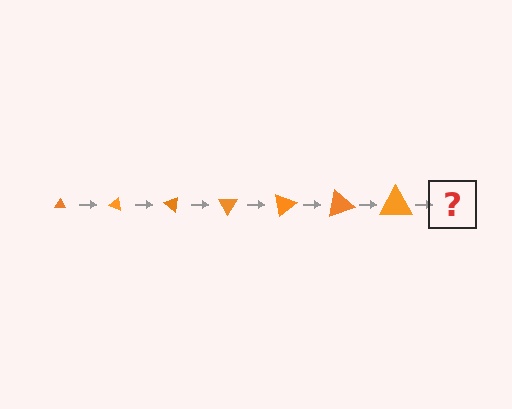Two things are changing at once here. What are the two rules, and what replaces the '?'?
The two rules are that the triangle grows larger each step and it rotates 20 degrees each step. The '?' should be a triangle, larger than the previous one and rotated 140 degrees from the start.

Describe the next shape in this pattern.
It should be a triangle, larger than the previous one and rotated 140 degrees from the start.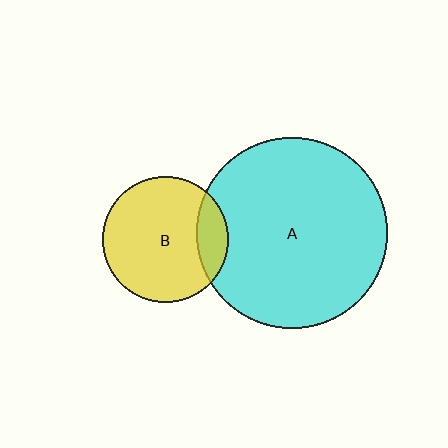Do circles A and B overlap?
Yes.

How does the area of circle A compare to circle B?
Approximately 2.3 times.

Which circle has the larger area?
Circle A (cyan).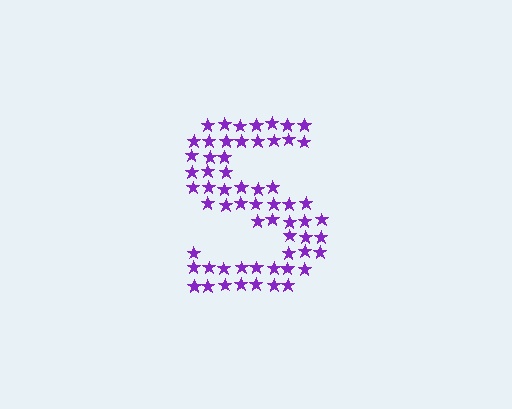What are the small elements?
The small elements are stars.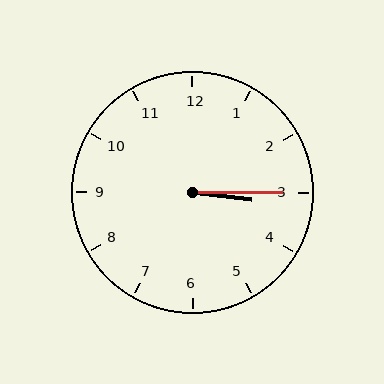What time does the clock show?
3:15.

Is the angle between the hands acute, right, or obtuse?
It is acute.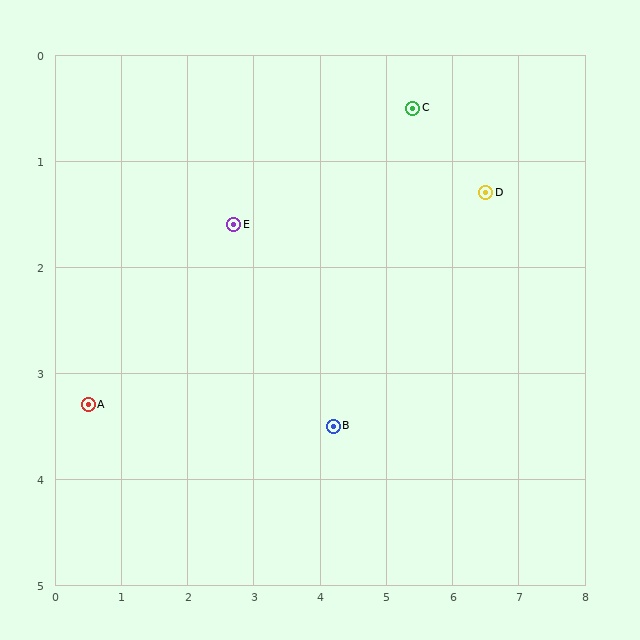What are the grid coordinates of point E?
Point E is at approximately (2.7, 1.6).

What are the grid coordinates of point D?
Point D is at approximately (6.5, 1.3).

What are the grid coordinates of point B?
Point B is at approximately (4.2, 3.5).